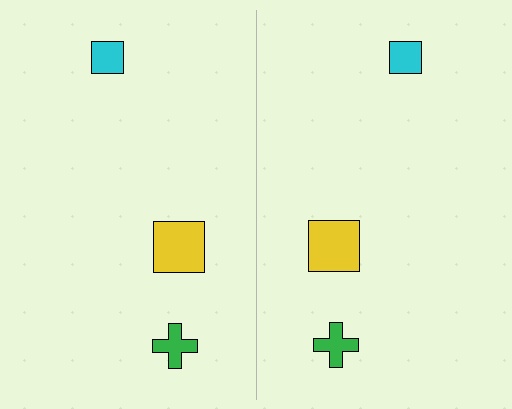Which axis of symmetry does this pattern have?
The pattern has a vertical axis of symmetry running through the center of the image.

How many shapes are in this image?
There are 6 shapes in this image.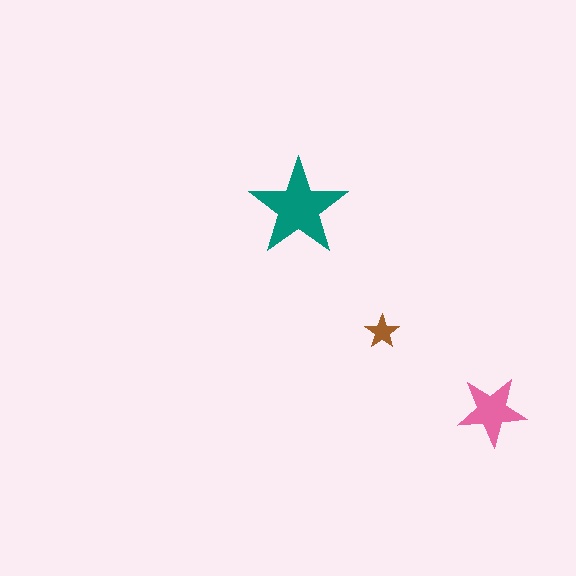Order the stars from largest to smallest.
the teal one, the pink one, the brown one.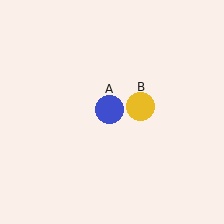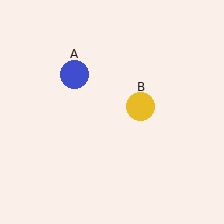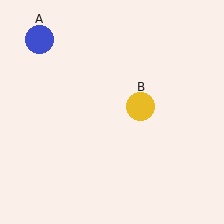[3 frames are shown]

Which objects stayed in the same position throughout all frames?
Yellow circle (object B) remained stationary.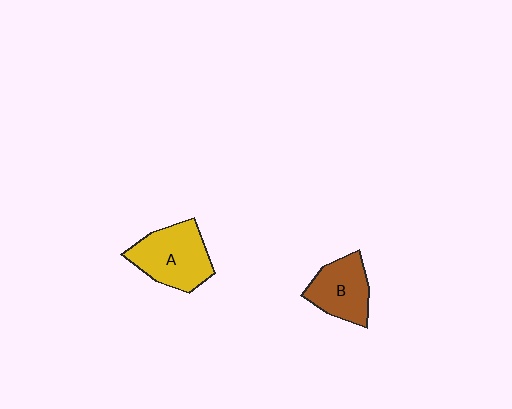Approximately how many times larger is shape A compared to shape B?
Approximately 1.3 times.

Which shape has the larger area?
Shape A (yellow).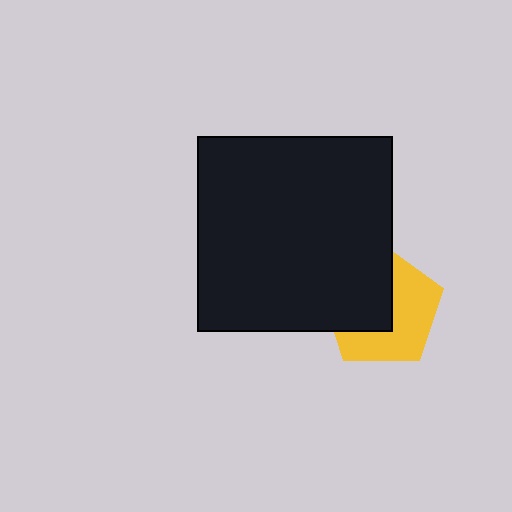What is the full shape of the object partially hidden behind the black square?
The partially hidden object is a yellow pentagon.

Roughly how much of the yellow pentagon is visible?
About half of it is visible (roughly 53%).